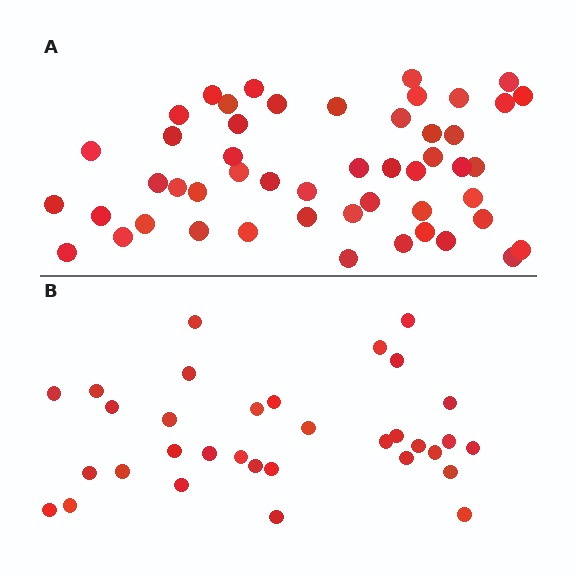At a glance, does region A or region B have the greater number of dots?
Region A (the top region) has more dots.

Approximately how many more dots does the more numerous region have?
Region A has approximately 15 more dots than region B.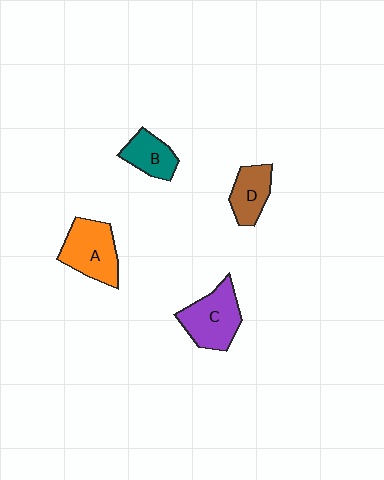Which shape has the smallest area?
Shape B (teal).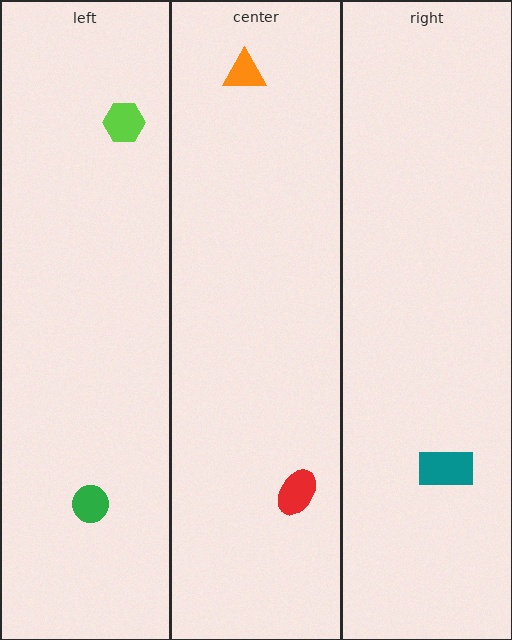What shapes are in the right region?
The teal rectangle.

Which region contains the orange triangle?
The center region.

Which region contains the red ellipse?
The center region.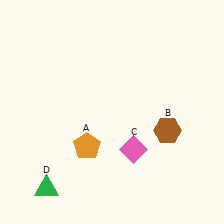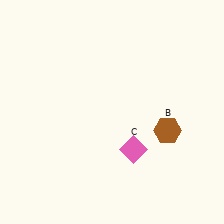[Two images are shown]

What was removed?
The green triangle (D), the orange pentagon (A) were removed in Image 2.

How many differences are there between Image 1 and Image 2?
There are 2 differences between the two images.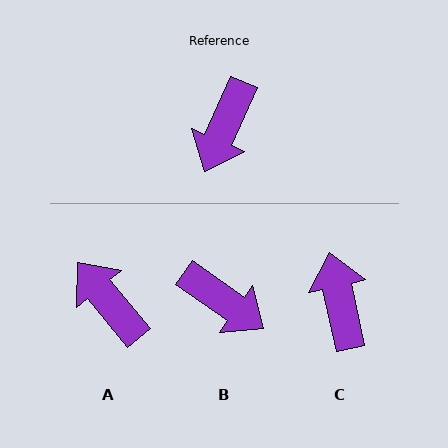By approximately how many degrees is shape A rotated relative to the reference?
Approximately 117 degrees clockwise.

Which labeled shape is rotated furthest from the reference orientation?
C, about 144 degrees away.